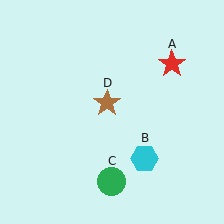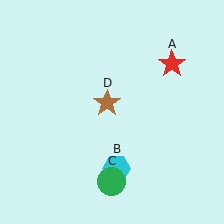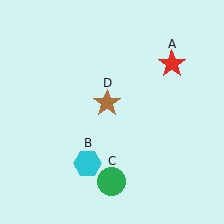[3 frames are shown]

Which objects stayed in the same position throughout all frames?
Red star (object A) and green circle (object C) and brown star (object D) remained stationary.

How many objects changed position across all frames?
1 object changed position: cyan hexagon (object B).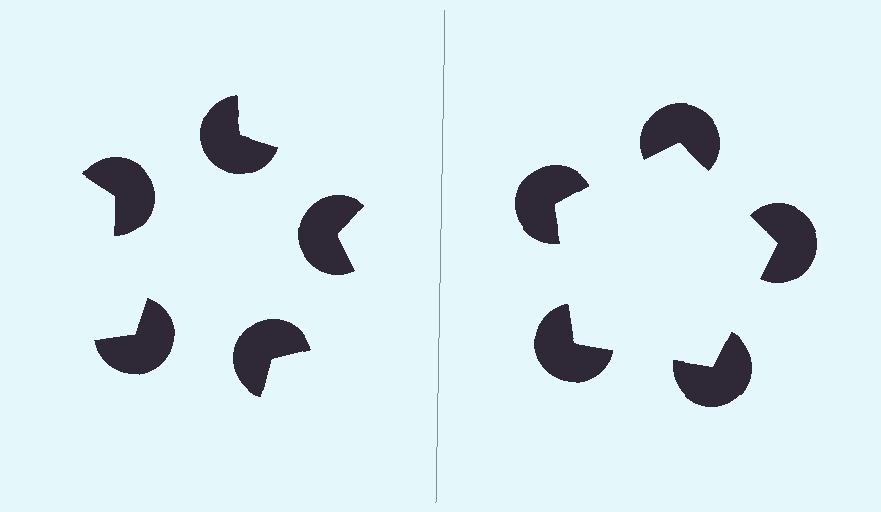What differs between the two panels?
The pac-man discs are positioned identically on both sides; only the wedge orientations differ. On the right they align to a pentagon; on the left they are misaligned.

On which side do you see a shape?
An illusory pentagon appears on the right side. On the left side the wedge cuts are rotated, so no coherent shape forms.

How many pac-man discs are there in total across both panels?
10 — 5 on each side.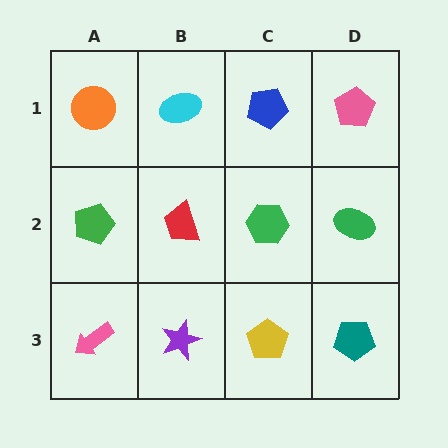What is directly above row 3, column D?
A green ellipse.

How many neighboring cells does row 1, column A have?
2.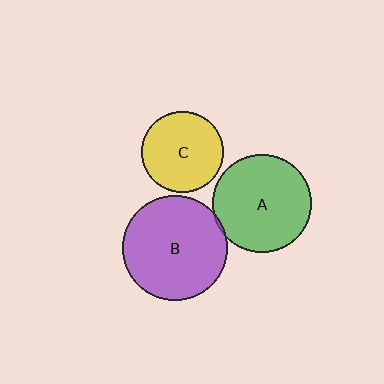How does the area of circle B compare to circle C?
Approximately 1.7 times.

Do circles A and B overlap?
Yes.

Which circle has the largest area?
Circle B (purple).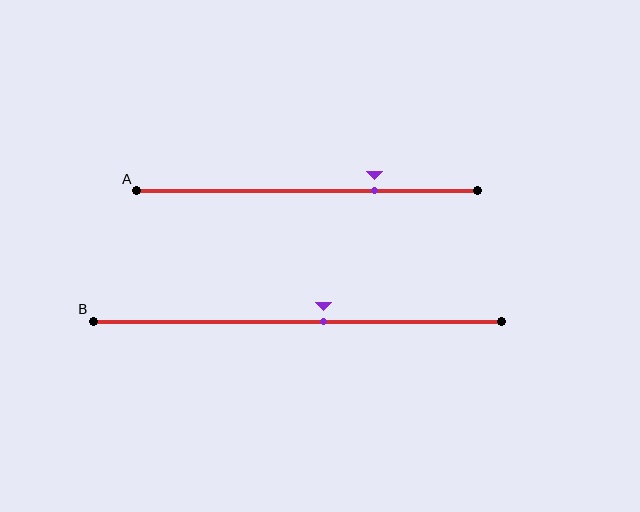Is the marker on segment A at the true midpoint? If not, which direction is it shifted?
No, the marker on segment A is shifted to the right by about 20% of the segment length.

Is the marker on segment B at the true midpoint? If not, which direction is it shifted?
No, the marker on segment B is shifted to the right by about 6% of the segment length.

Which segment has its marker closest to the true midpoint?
Segment B has its marker closest to the true midpoint.